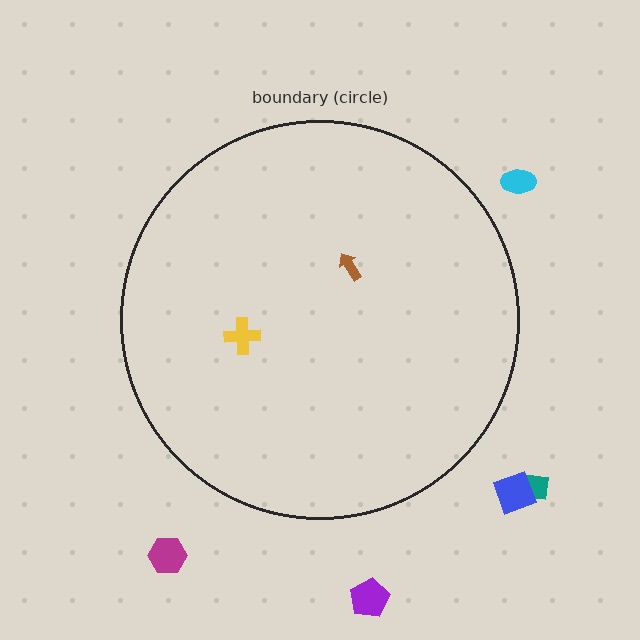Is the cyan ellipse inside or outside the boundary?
Outside.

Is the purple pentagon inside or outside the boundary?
Outside.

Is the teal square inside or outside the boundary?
Outside.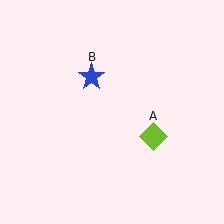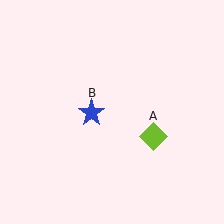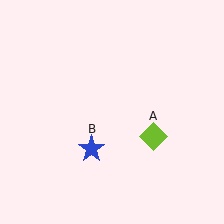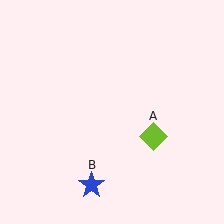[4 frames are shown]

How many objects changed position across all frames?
1 object changed position: blue star (object B).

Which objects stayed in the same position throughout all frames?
Lime diamond (object A) remained stationary.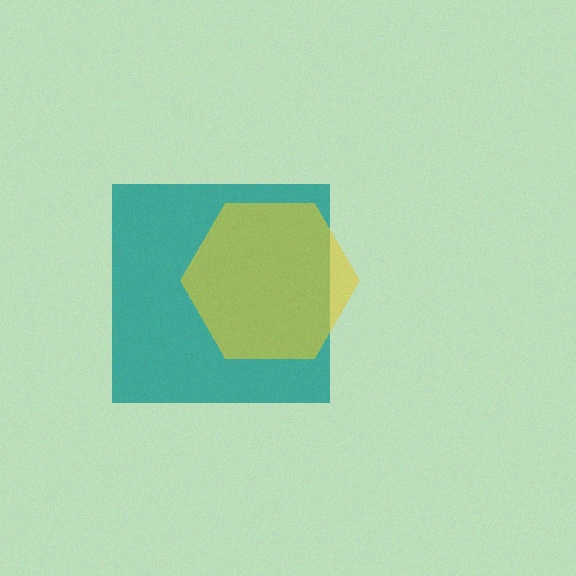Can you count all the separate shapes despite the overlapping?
Yes, there are 2 separate shapes.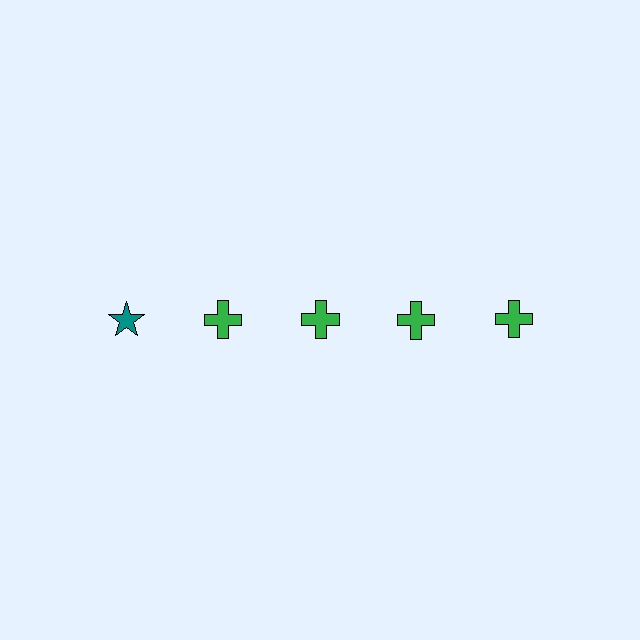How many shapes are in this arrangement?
There are 5 shapes arranged in a grid pattern.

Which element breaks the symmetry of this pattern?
The teal star in the top row, leftmost column breaks the symmetry. All other shapes are green crosses.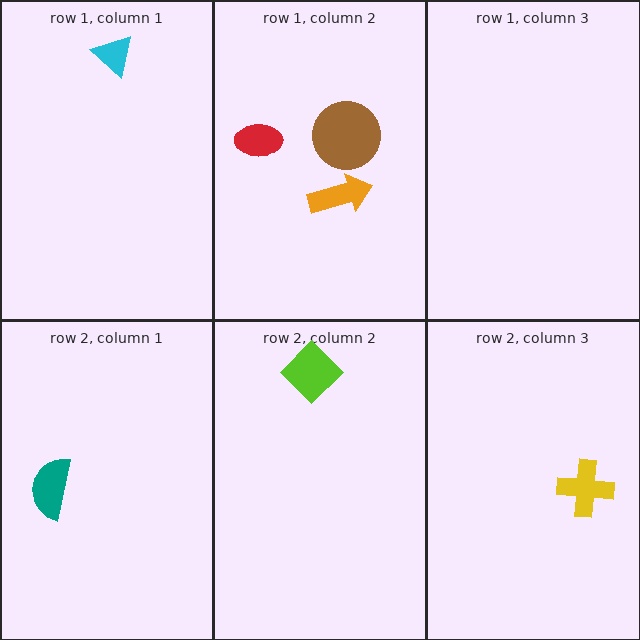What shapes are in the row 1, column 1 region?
The cyan triangle.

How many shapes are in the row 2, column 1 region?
1.